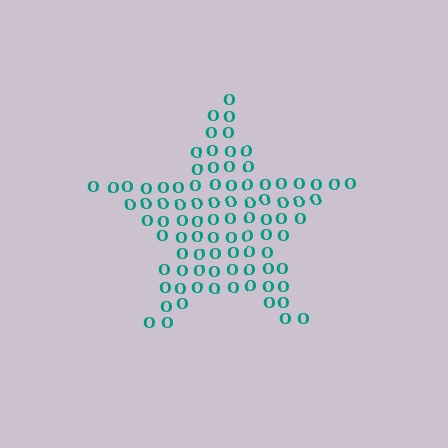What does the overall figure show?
The overall figure shows a star.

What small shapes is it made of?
It is made of small letter O's.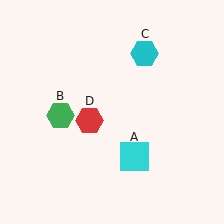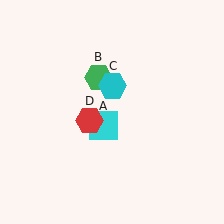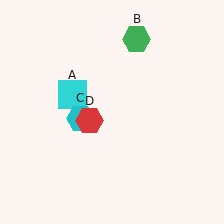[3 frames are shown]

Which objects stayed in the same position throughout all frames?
Red hexagon (object D) remained stationary.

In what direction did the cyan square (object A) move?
The cyan square (object A) moved up and to the left.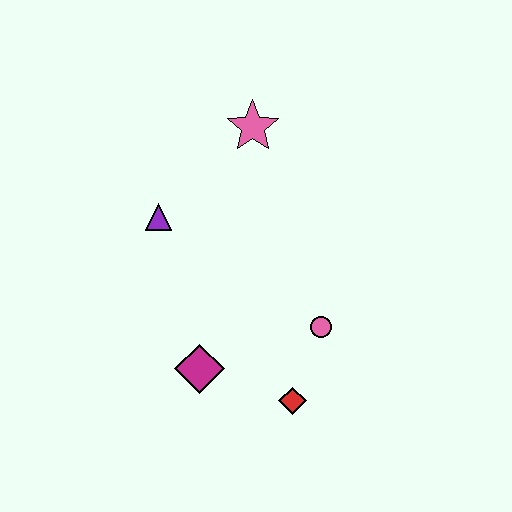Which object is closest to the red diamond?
The pink circle is closest to the red diamond.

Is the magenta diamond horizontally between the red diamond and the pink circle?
No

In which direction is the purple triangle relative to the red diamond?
The purple triangle is above the red diamond.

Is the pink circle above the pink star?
No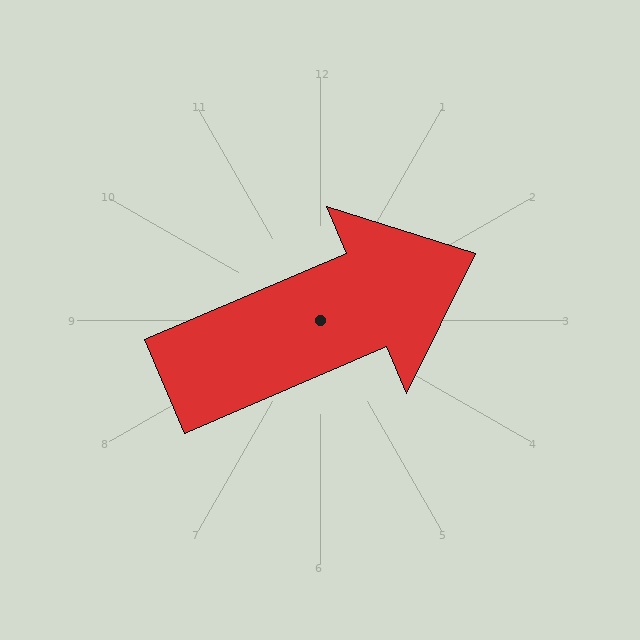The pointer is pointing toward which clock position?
Roughly 2 o'clock.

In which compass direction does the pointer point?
Northeast.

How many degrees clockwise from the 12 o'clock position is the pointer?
Approximately 67 degrees.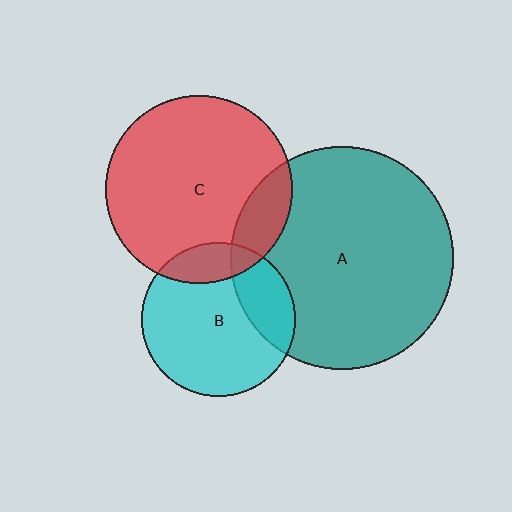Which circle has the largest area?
Circle A (teal).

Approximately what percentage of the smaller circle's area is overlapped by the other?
Approximately 15%.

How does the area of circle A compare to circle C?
Approximately 1.4 times.